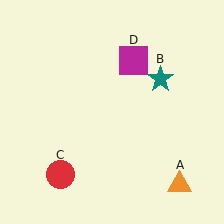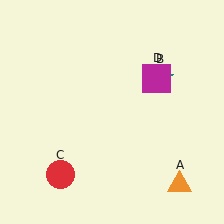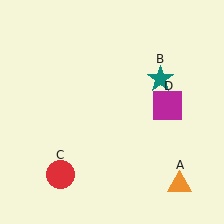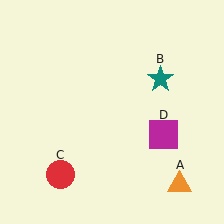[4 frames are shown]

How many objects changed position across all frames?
1 object changed position: magenta square (object D).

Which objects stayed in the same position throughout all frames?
Orange triangle (object A) and teal star (object B) and red circle (object C) remained stationary.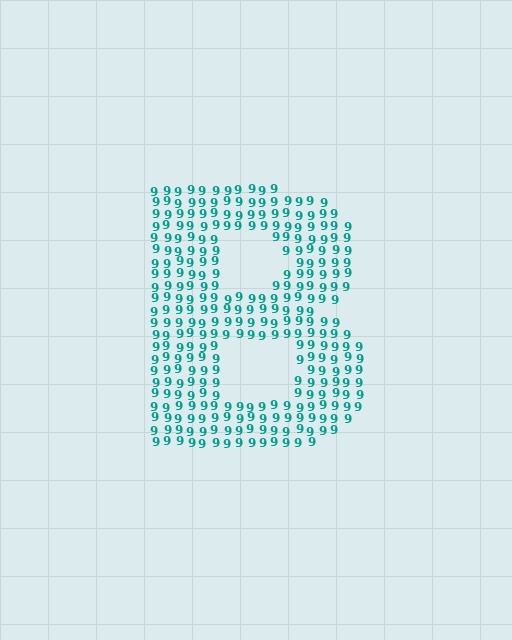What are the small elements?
The small elements are digit 9's.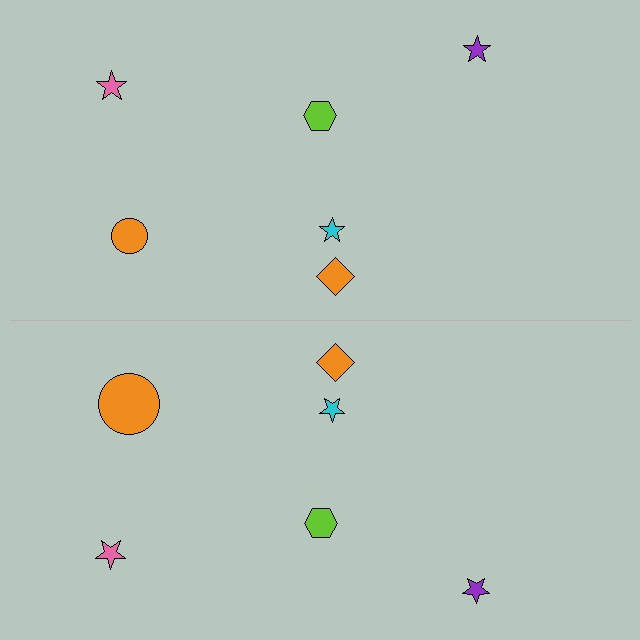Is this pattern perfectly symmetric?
No, the pattern is not perfectly symmetric. The orange circle on the bottom side has a different size than its mirror counterpart.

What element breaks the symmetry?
The orange circle on the bottom side has a different size than its mirror counterpart.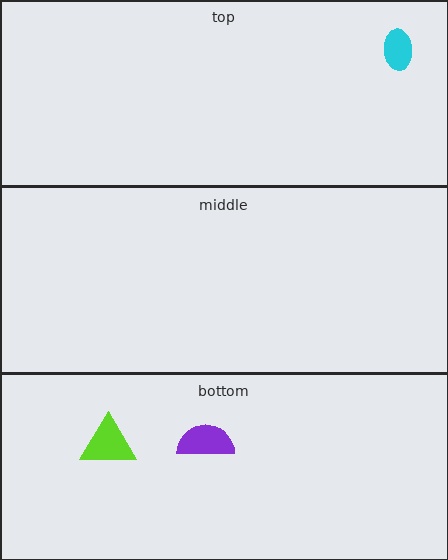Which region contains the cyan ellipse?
The top region.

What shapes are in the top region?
The cyan ellipse.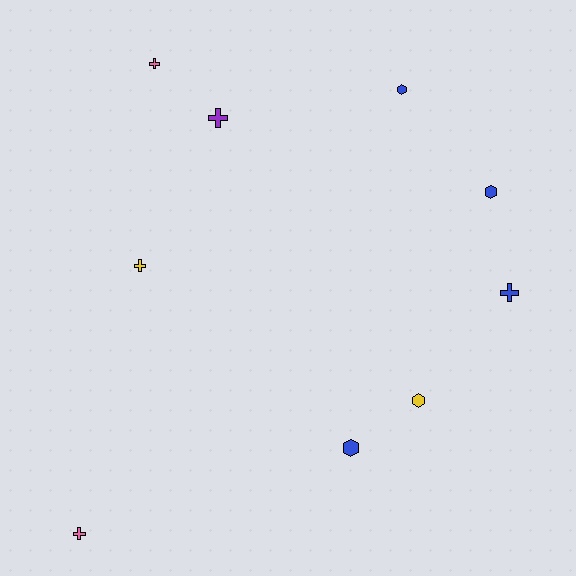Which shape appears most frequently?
Cross, with 5 objects.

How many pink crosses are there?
There are 2 pink crosses.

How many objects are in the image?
There are 9 objects.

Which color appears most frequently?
Blue, with 4 objects.